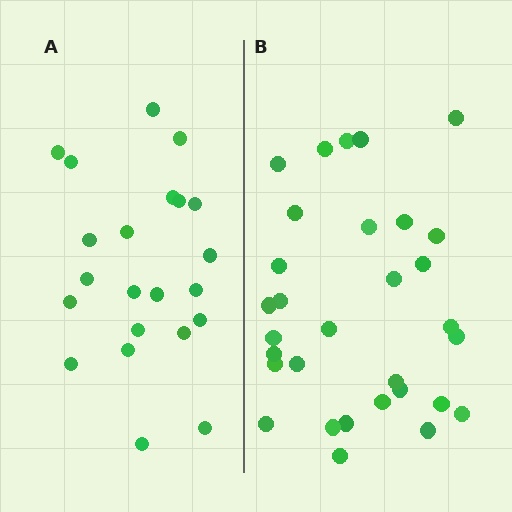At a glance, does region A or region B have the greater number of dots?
Region B (the right region) has more dots.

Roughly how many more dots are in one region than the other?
Region B has roughly 8 or so more dots than region A.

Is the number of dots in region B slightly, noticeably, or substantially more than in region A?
Region B has noticeably more, but not dramatically so. The ratio is roughly 1.4 to 1.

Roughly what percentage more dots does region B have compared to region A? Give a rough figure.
About 40% more.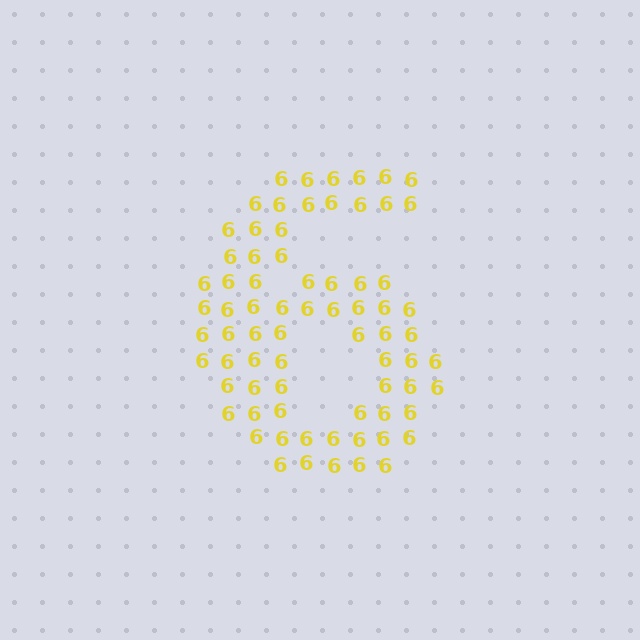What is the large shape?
The large shape is the digit 6.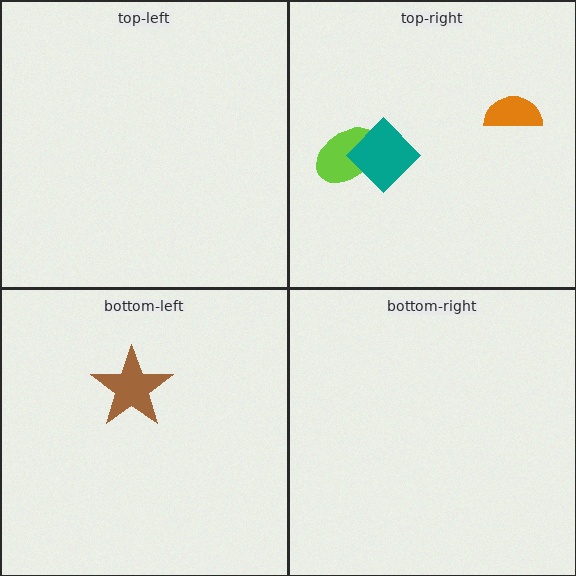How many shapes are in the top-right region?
3.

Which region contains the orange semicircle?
The top-right region.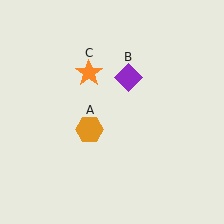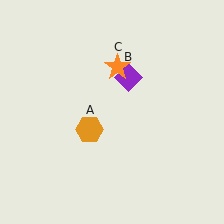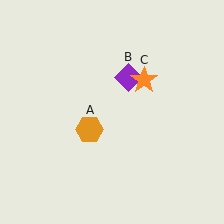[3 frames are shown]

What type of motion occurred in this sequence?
The orange star (object C) rotated clockwise around the center of the scene.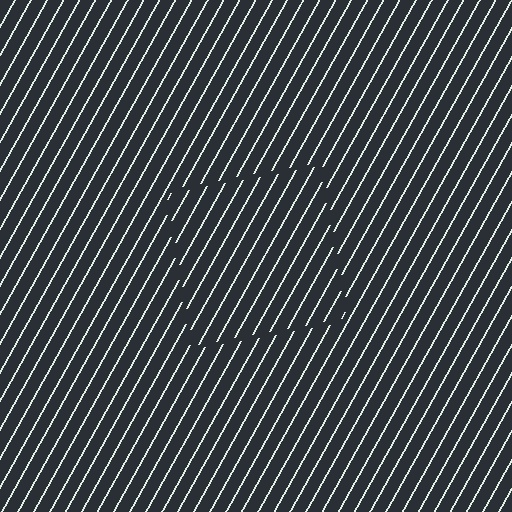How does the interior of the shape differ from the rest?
The interior of the shape contains the same grating, shifted by half a period — the contour is defined by the phase discontinuity where line-ends from the inner and outer gratings abut.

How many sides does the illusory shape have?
4 sides — the line-ends trace a square.